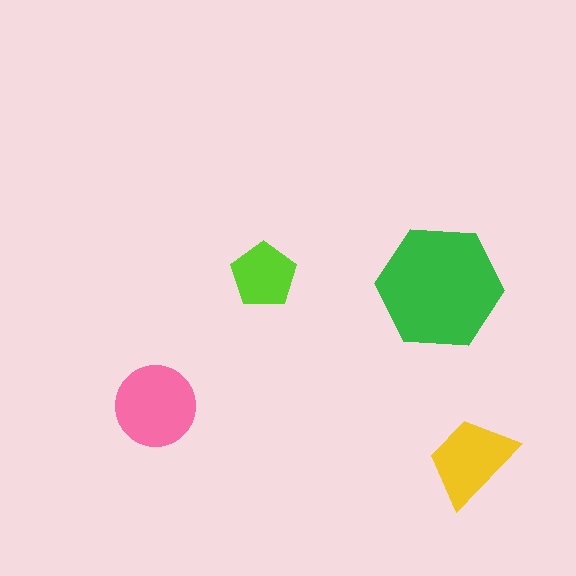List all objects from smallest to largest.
The lime pentagon, the yellow trapezoid, the pink circle, the green hexagon.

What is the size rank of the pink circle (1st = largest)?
2nd.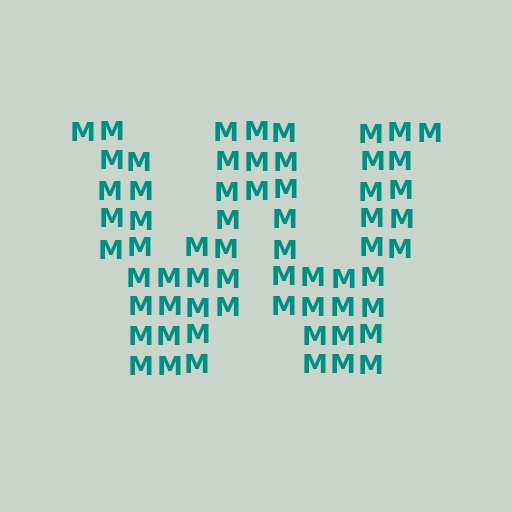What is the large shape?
The large shape is the letter W.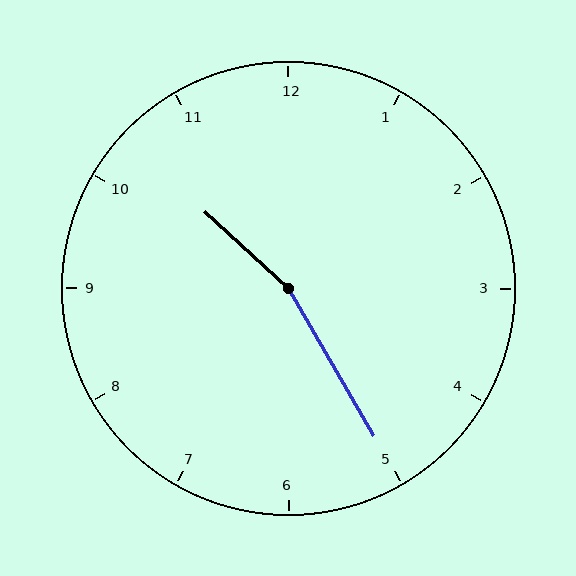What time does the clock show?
10:25.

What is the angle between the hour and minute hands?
Approximately 162 degrees.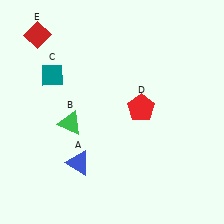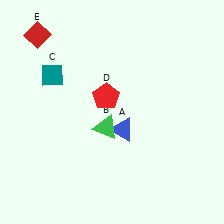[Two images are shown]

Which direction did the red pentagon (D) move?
The red pentagon (D) moved left.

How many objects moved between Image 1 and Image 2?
3 objects moved between the two images.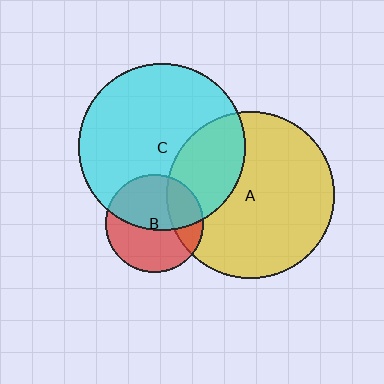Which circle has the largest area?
Circle A (yellow).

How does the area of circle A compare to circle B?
Approximately 2.9 times.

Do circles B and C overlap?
Yes.